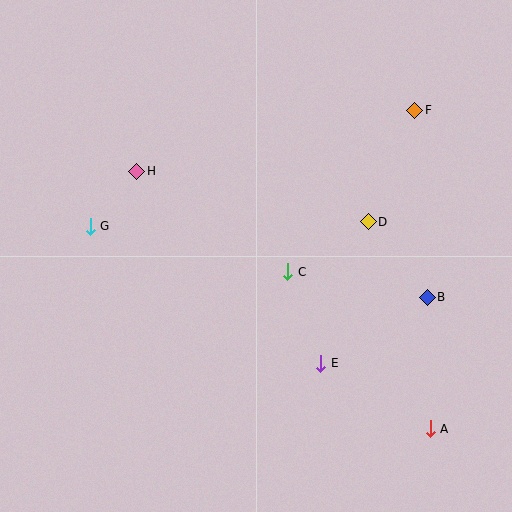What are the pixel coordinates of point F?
Point F is at (415, 110).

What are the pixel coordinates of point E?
Point E is at (321, 363).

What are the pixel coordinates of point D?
Point D is at (368, 222).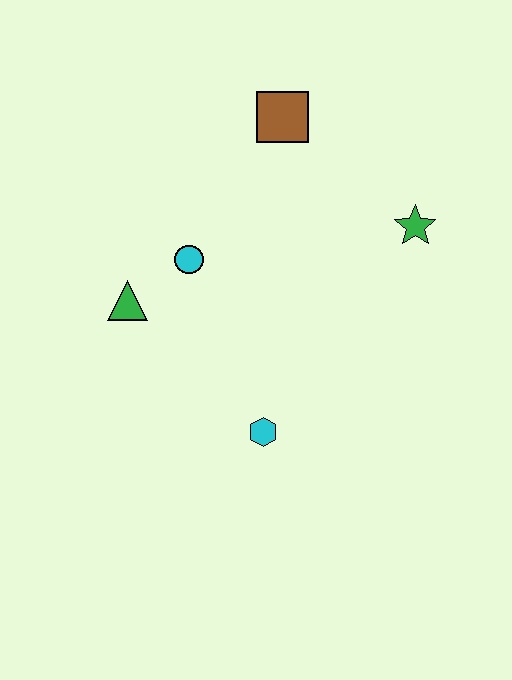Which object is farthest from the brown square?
The cyan hexagon is farthest from the brown square.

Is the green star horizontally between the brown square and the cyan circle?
No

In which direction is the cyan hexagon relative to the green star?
The cyan hexagon is below the green star.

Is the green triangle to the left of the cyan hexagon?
Yes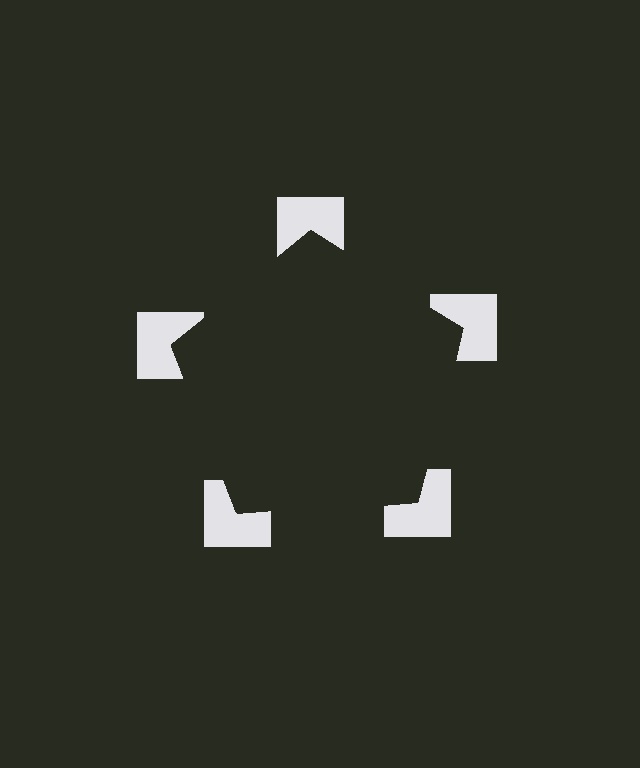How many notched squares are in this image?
There are 5 — one at each vertex of the illusory pentagon.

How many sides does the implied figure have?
5 sides.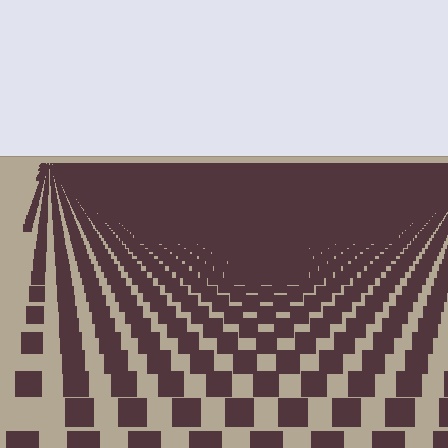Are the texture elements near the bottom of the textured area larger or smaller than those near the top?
Larger. Near the bottom, elements are closer to the viewer and appear at a bigger on-screen size.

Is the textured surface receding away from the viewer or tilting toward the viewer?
The surface is receding away from the viewer. Texture elements get smaller and denser toward the top.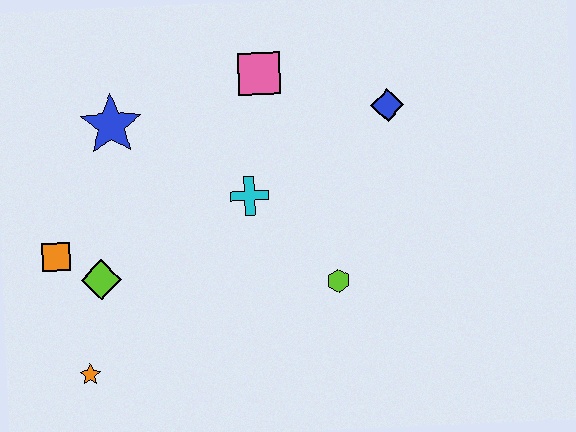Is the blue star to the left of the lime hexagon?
Yes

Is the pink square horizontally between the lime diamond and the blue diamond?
Yes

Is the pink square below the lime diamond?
No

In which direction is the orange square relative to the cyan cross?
The orange square is to the left of the cyan cross.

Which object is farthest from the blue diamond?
The orange star is farthest from the blue diamond.